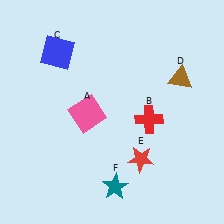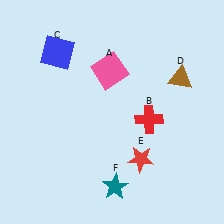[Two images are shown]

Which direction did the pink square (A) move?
The pink square (A) moved up.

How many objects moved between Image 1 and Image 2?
1 object moved between the two images.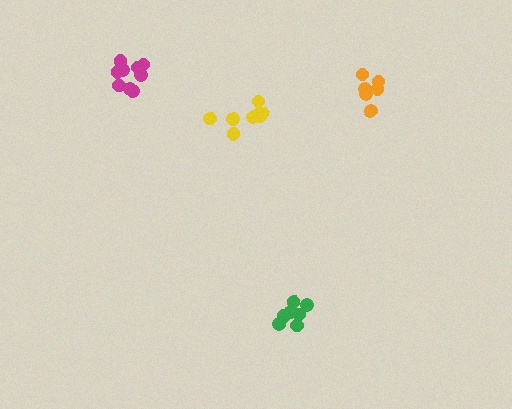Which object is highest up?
The magenta cluster is topmost.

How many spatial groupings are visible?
There are 4 spatial groupings.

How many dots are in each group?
Group 1: 10 dots, Group 2: 7 dots, Group 3: 8 dots, Group 4: 6 dots (31 total).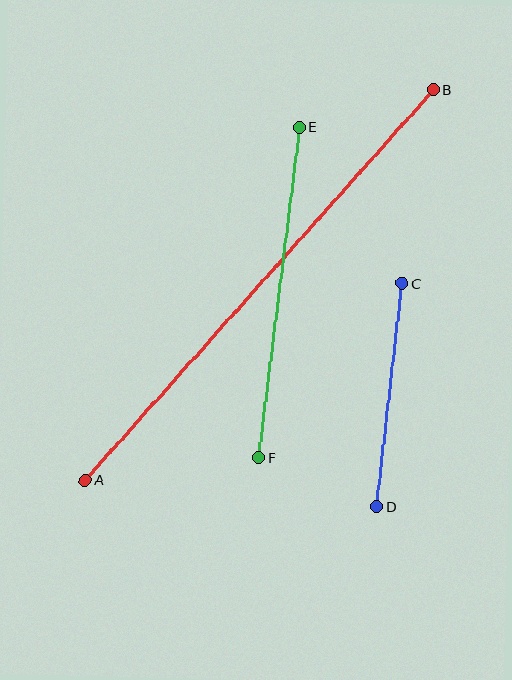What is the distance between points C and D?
The distance is approximately 225 pixels.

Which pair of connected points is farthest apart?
Points A and B are farthest apart.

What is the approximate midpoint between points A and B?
The midpoint is at approximately (259, 285) pixels.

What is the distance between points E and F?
The distance is approximately 333 pixels.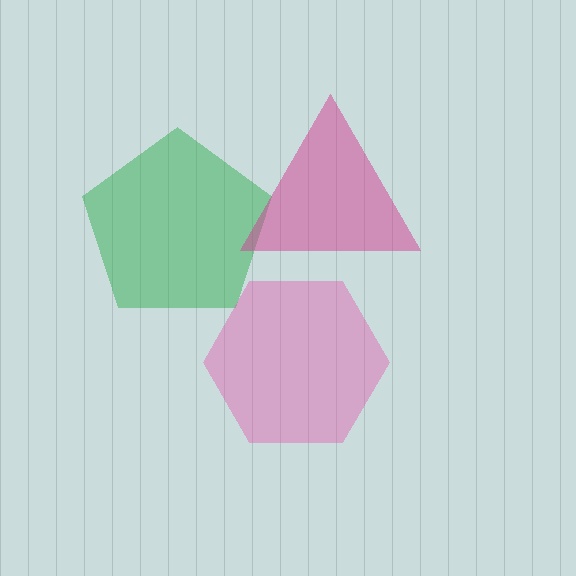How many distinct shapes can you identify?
There are 3 distinct shapes: a green pentagon, a pink hexagon, a magenta triangle.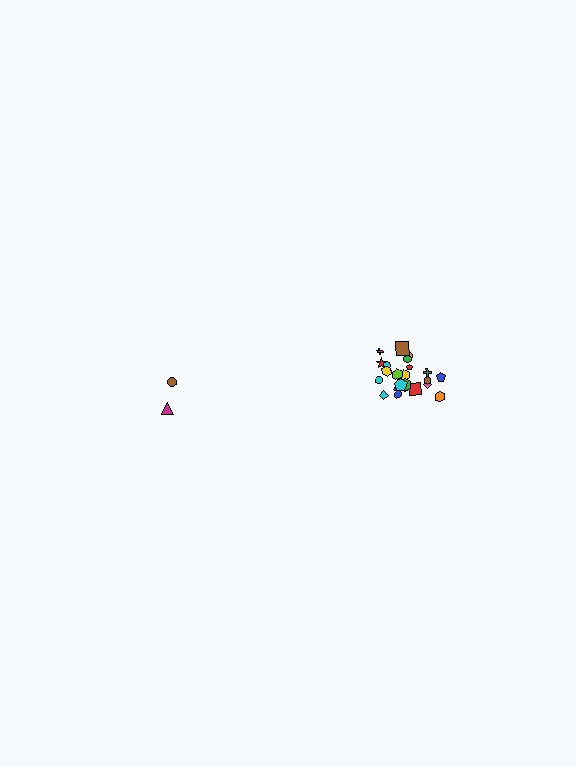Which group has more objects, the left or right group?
The right group.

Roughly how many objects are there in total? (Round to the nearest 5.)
Roughly 25 objects in total.